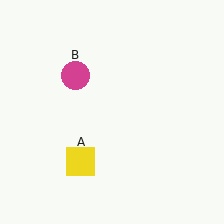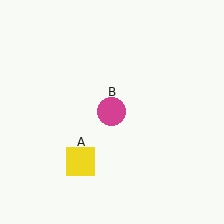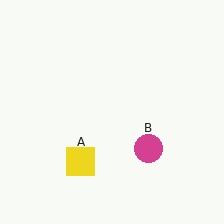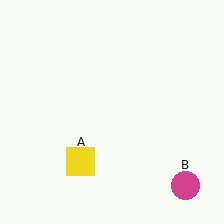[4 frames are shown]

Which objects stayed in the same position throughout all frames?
Yellow square (object A) remained stationary.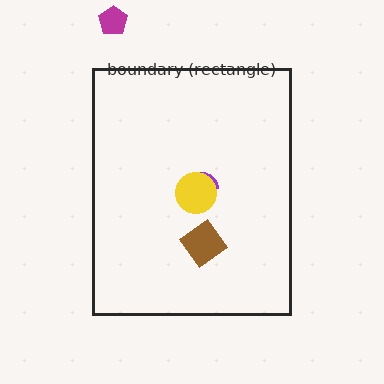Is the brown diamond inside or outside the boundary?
Inside.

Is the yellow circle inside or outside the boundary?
Inside.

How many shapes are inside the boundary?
3 inside, 1 outside.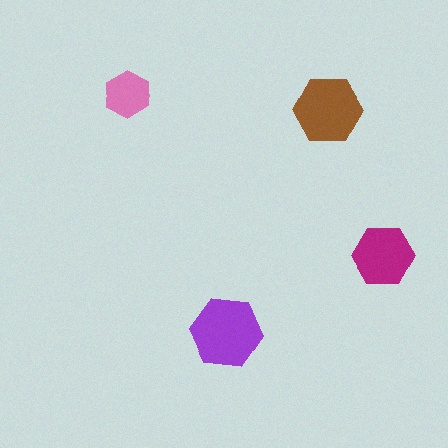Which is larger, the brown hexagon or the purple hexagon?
The purple one.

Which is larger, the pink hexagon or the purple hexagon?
The purple one.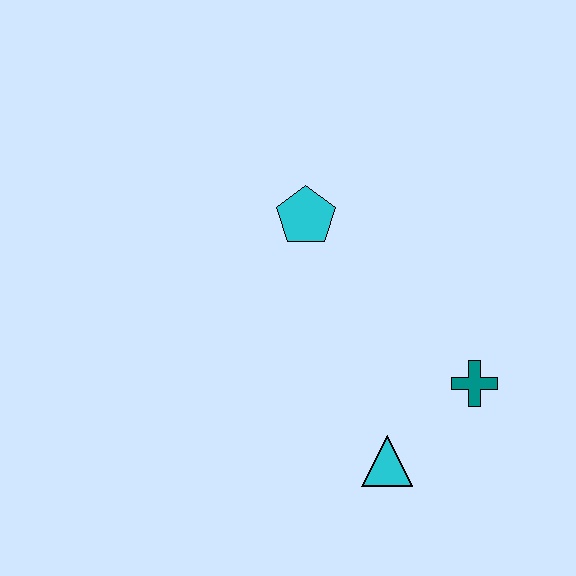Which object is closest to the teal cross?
The cyan triangle is closest to the teal cross.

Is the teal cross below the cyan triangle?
No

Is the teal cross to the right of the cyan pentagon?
Yes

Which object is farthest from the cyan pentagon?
The cyan triangle is farthest from the cyan pentagon.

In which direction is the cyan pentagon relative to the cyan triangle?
The cyan pentagon is above the cyan triangle.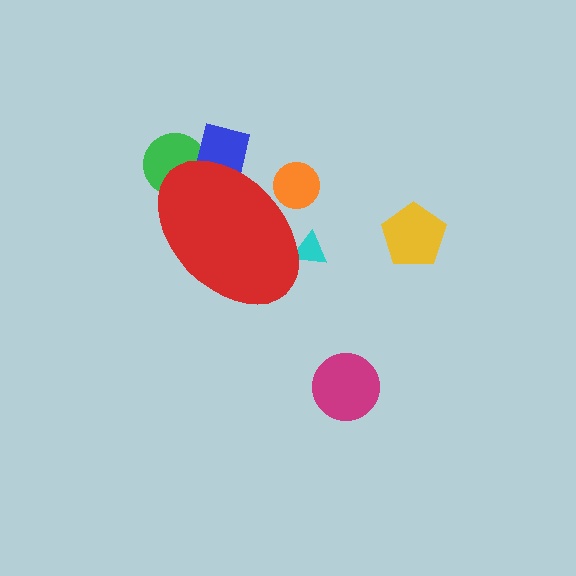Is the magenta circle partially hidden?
No, the magenta circle is fully visible.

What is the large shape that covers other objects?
A red ellipse.